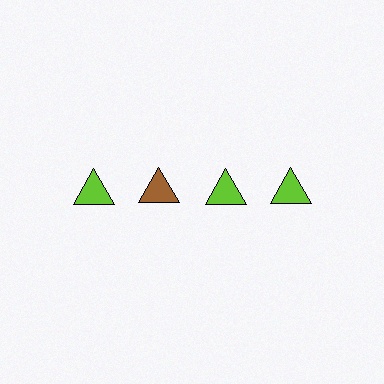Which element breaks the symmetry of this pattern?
The brown triangle in the top row, second from left column breaks the symmetry. All other shapes are lime triangles.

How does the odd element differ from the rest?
It has a different color: brown instead of lime.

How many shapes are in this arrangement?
There are 4 shapes arranged in a grid pattern.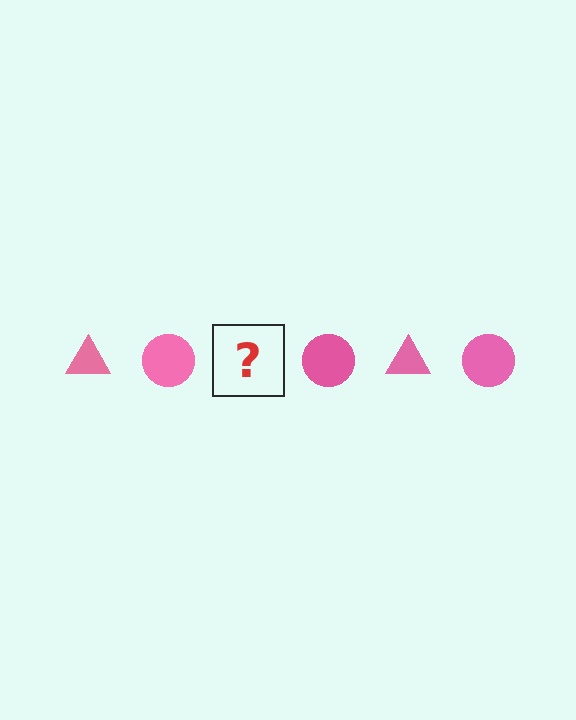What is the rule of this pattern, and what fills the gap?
The rule is that the pattern cycles through triangle, circle shapes in pink. The gap should be filled with a pink triangle.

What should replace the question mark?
The question mark should be replaced with a pink triangle.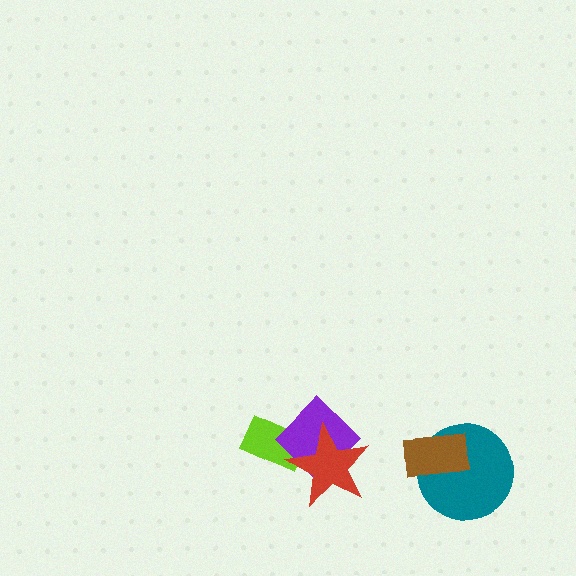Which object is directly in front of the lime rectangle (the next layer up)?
The purple diamond is directly in front of the lime rectangle.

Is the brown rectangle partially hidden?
No, no other shape covers it.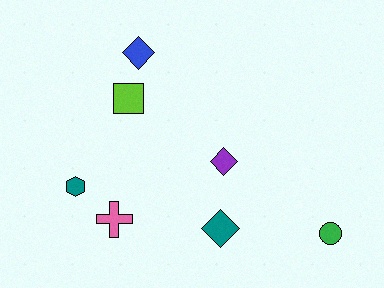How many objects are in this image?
There are 7 objects.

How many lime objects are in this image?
There is 1 lime object.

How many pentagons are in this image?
There are no pentagons.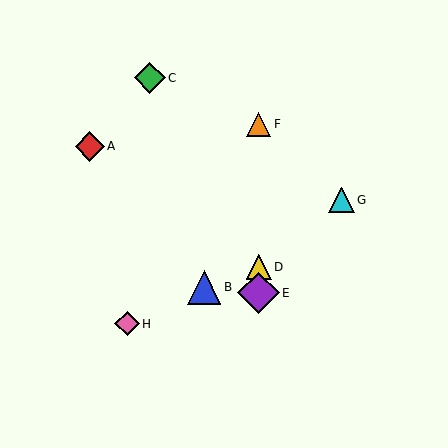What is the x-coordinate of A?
Object A is at x≈90.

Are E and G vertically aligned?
No, E is at x≈259 and G is at x≈341.